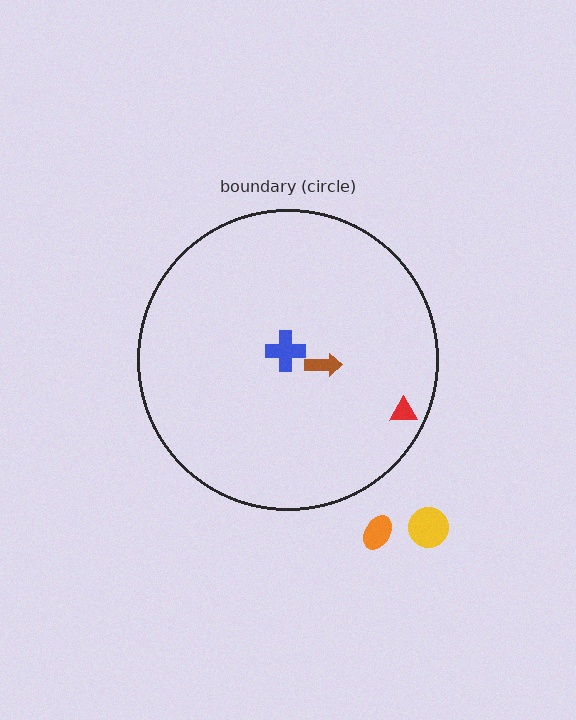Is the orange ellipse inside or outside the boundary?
Outside.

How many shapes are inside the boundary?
3 inside, 2 outside.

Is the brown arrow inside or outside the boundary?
Inside.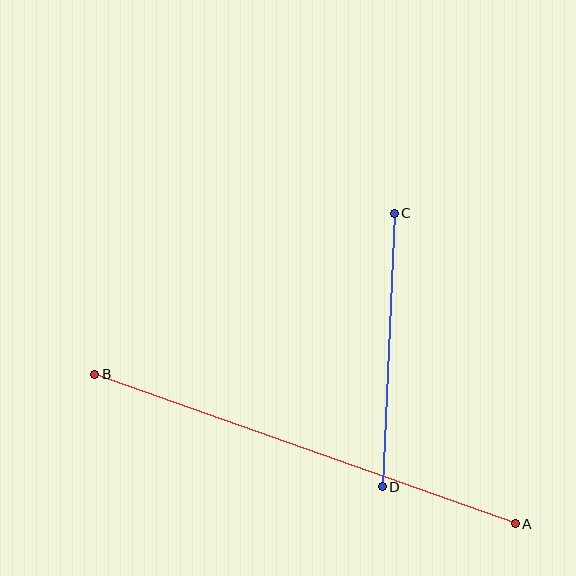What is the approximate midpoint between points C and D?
The midpoint is at approximately (388, 350) pixels.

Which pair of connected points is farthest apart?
Points A and B are farthest apart.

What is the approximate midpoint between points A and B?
The midpoint is at approximately (305, 449) pixels.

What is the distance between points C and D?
The distance is approximately 273 pixels.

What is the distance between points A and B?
The distance is approximately 446 pixels.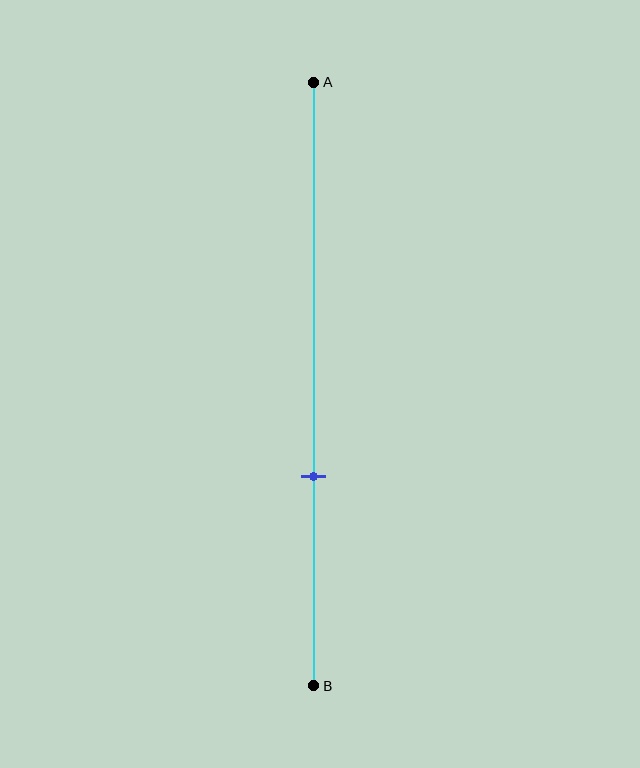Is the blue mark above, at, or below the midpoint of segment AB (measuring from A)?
The blue mark is below the midpoint of segment AB.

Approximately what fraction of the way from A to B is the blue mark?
The blue mark is approximately 65% of the way from A to B.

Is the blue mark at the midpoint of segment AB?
No, the mark is at about 65% from A, not at the 50% midpoint.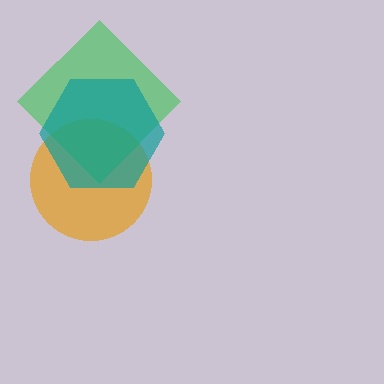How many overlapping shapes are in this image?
There are 3 overlapping shapes in the image.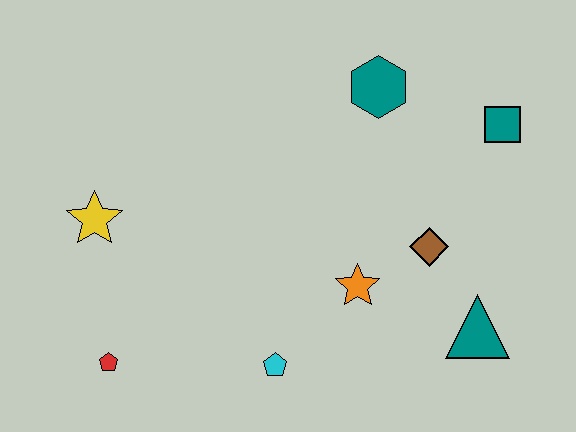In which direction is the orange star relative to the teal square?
The orange star is below the teal square.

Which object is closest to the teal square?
The teal hexagon is closest to the teal square.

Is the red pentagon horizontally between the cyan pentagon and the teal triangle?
No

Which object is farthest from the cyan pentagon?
The teal square is farthest from the cyan pentagon.